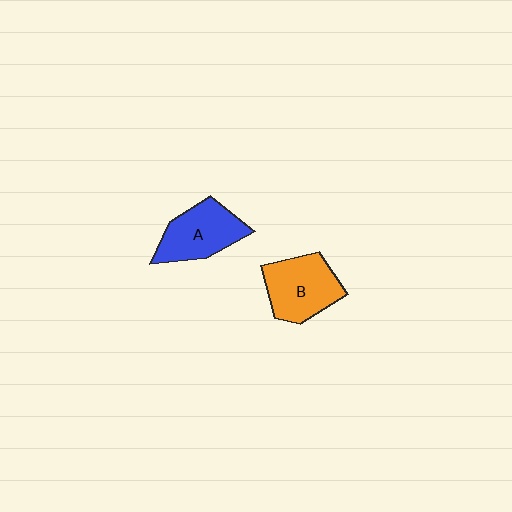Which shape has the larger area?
Shape B (orange).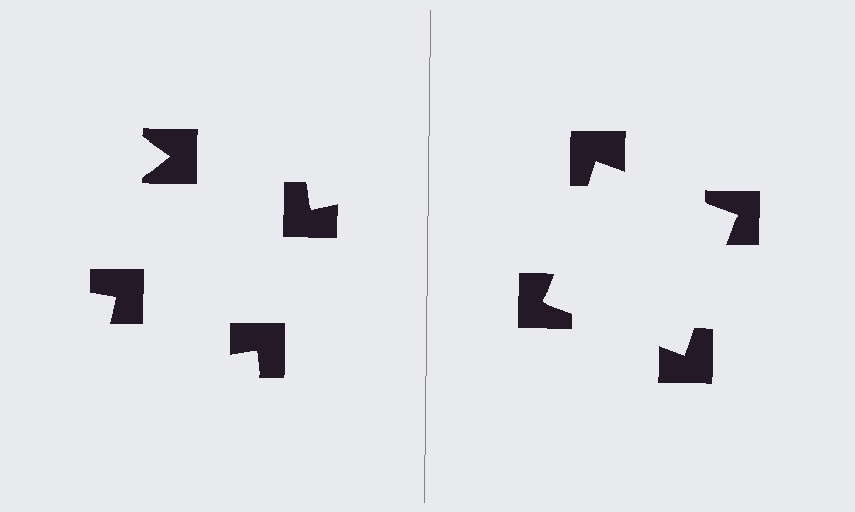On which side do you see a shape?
An illusory square appears on the right side. On the left side the wedge cuts are rotated, so no coherent shape forms.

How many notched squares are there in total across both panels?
8 — 4 on each side.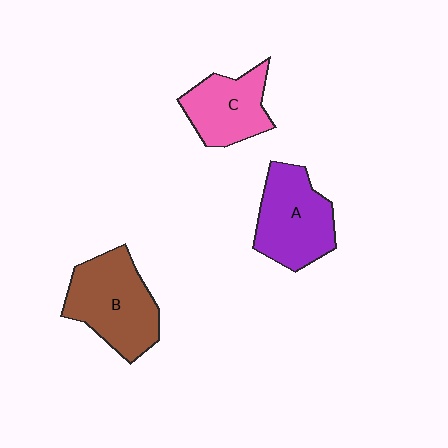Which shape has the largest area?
Shape B (brown).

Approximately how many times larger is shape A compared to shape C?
Approximately 1.2 times.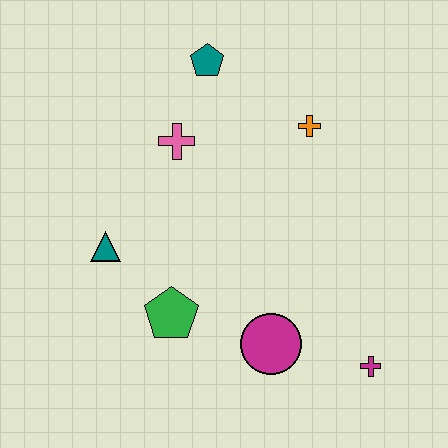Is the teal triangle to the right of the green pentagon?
No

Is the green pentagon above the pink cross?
No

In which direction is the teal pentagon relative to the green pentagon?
The teal pentagon is above the green pentagon.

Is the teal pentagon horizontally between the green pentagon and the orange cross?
Yes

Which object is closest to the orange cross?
The teal pentagon is closest to the orange cross.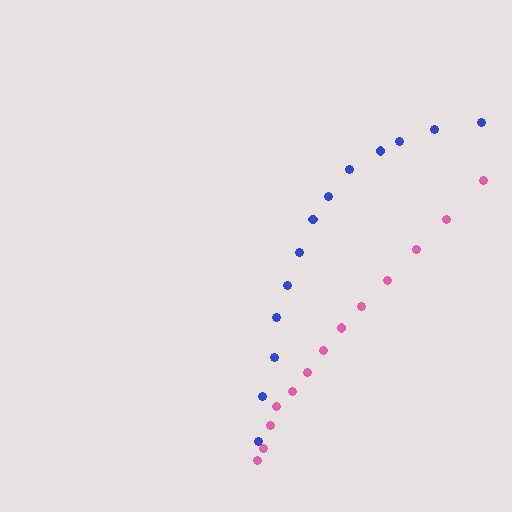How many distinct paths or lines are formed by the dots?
There are 2 distinct paths.